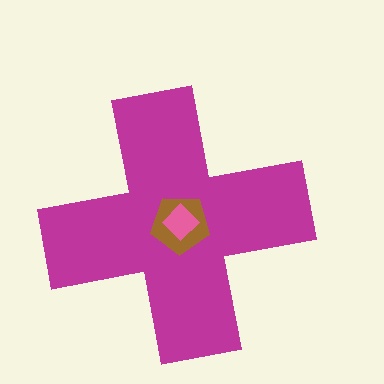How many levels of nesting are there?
3.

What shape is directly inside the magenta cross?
The brown pentagon.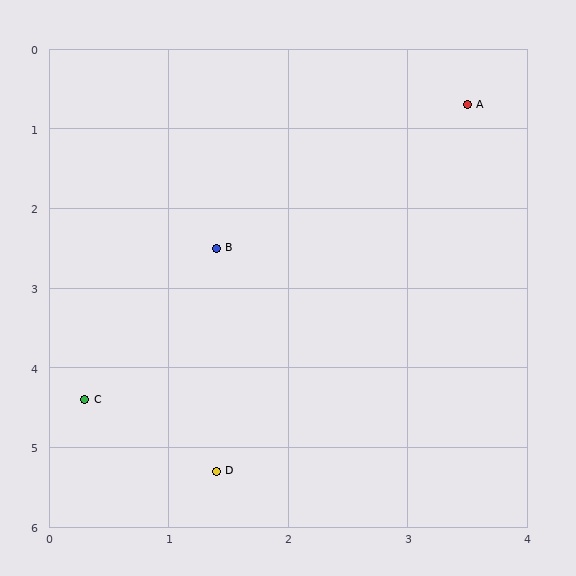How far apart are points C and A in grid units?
Points C and A are about 4.9 grid units apart.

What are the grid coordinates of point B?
Point B is at approximately (1.4, 2.5).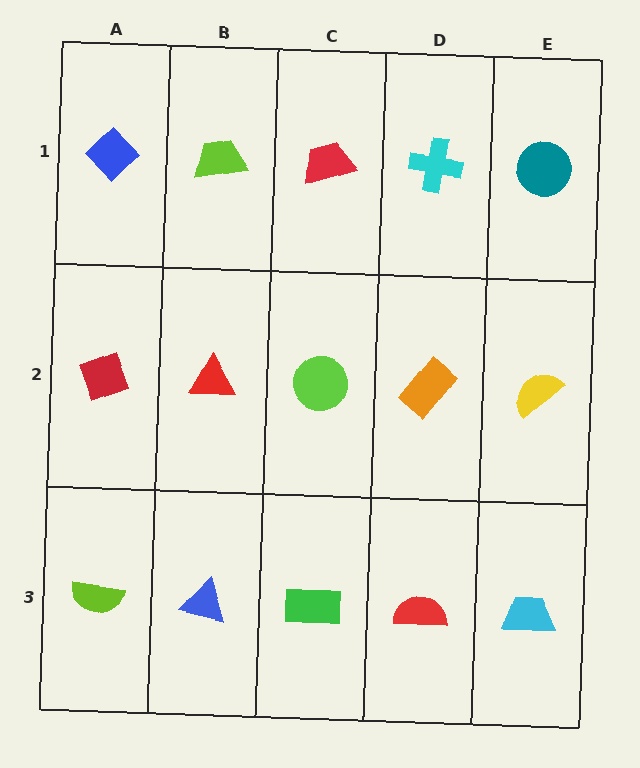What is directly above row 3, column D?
An orange rectangle.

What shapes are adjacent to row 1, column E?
A yellow semicircle (row 2, column E), a cyan cross (row 1, column D).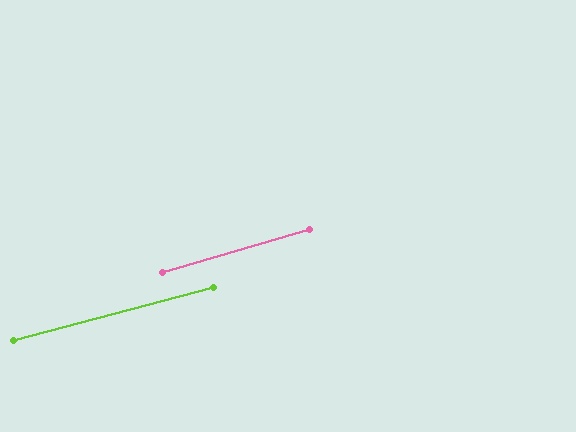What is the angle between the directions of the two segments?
Approximately 2 degrees.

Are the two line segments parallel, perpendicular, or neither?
Parallel — their directions differ by only 1.5°.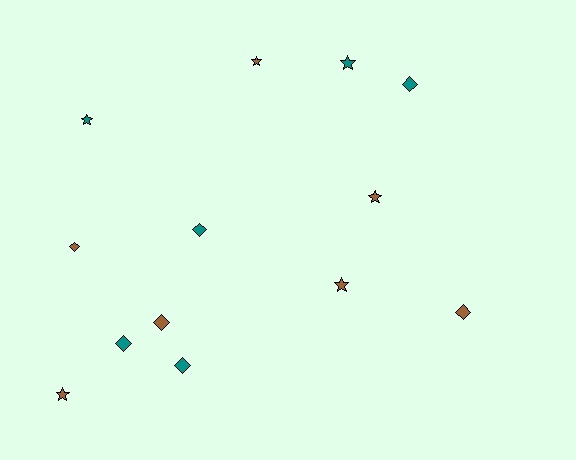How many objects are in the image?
There are 13 objects.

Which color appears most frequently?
Brown, with 7 objects.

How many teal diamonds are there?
There are 4 teal diamonds.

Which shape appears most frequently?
Diamond, with 7 objects.